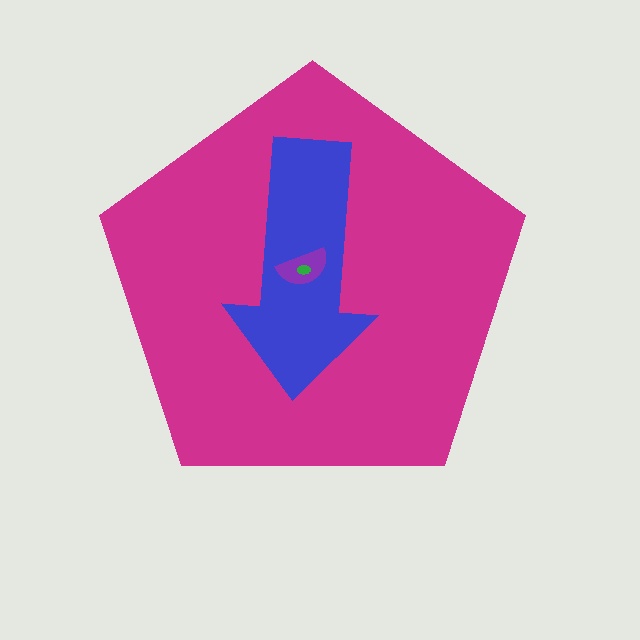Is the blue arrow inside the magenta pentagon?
Yes.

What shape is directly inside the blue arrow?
The purple semicircle.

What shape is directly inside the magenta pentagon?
The blue arrow.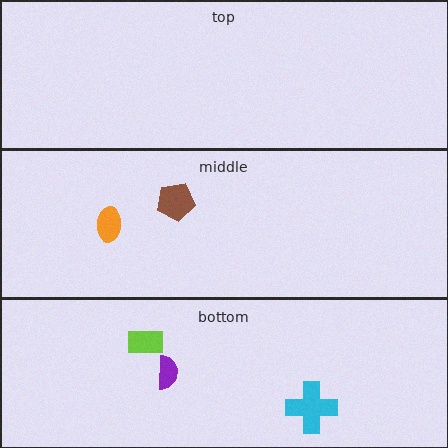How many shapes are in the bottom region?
3.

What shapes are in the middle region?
The brown pentagon, the orange ellipse.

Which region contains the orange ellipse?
The middle region.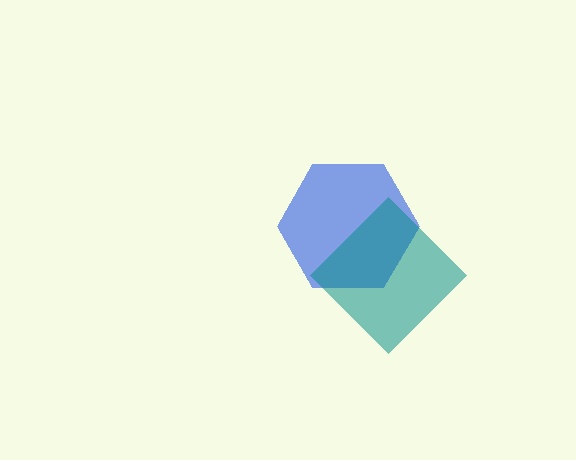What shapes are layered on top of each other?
The layered shapes are: a blue hexagon, a teal diamond.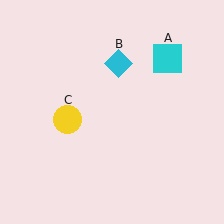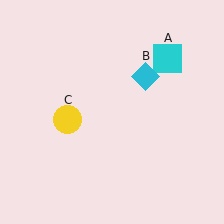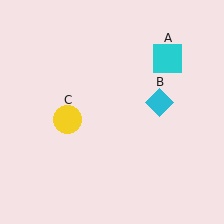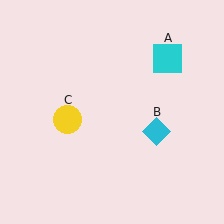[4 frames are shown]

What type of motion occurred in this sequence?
The cyan diamond (object B) rotated clockwise around the center of the scene.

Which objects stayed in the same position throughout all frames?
Cyan square (object A) and yellow circle (object C) remained stationary.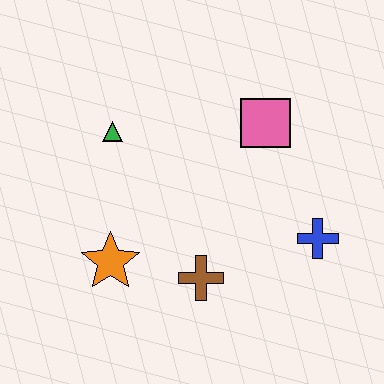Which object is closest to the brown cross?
The orange star is closest to the brown cross.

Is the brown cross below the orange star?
Yes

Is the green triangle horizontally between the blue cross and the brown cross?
No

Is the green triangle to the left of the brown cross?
Yes